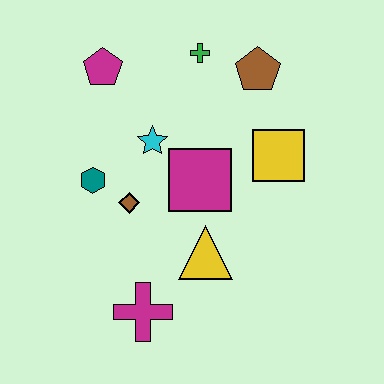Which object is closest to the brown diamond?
The teal hexagon is closest to the brown diamond.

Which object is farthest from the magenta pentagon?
The magenta cross is farthest from the magenta pentagon.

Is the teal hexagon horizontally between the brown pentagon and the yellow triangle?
No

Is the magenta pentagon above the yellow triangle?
Yes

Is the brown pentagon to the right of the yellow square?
No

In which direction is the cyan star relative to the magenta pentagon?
The cyan star is below the magenta pentagon.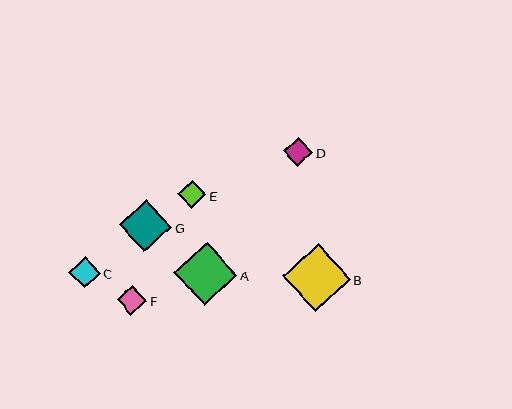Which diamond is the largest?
Diamond B is the largest with a size of approximately 68 pixels.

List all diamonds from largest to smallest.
From largest to smallest: B, A, G, C, F, D, E.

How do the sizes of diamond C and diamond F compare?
Diamond C and diamond F are approximately the same size.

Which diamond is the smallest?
Diamond E is the smallest with a size of approximately 28 pixels.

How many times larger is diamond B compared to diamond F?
Diamond B is approximately 2.3 times the size of diamond F.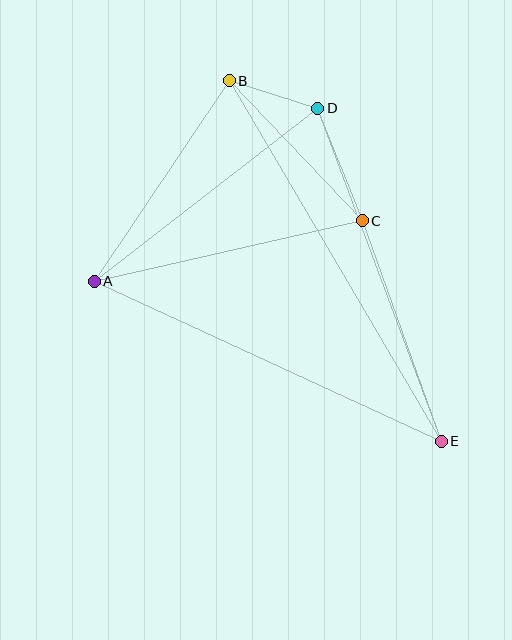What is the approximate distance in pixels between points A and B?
The distance between A and B is approximately 242 pixels.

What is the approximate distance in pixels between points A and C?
The distance between A and C is approximately 275 pixels.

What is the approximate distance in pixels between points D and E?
The distance between D and E is approximately 355 pixels.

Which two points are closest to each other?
Points B and D are closest to each other.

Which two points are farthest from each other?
Points B and E are farthest from each other.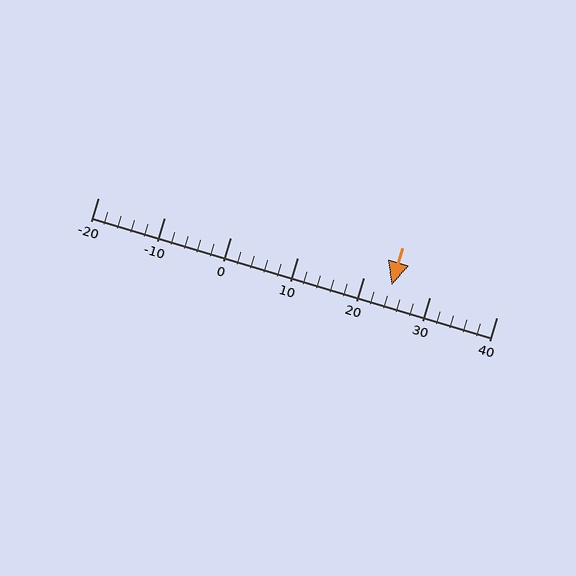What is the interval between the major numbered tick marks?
The major tick marks are spaced 10 units apart.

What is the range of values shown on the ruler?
The ruler shows values from -20 to 40.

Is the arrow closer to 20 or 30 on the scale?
The arrow is closer to 20.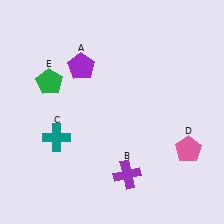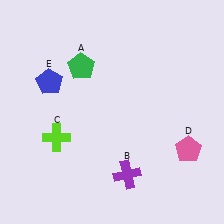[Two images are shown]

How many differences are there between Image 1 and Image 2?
There are 3 differences between the two images.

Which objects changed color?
A changed from purple to green. C changed from teal to lime. E changed from green to blue.